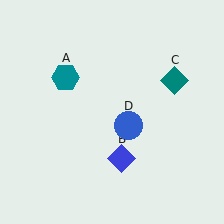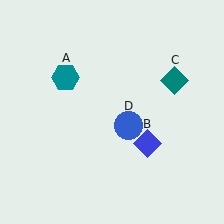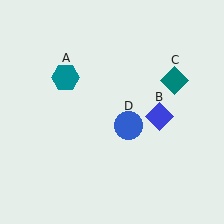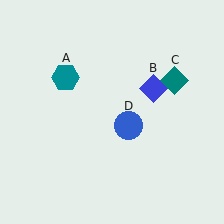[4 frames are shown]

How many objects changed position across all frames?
1 object changed position: blue diamond (object B).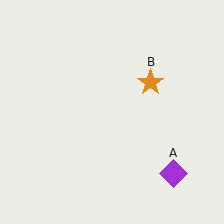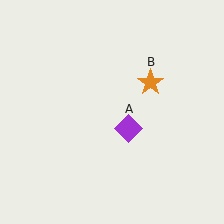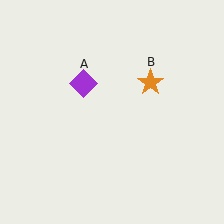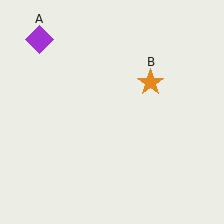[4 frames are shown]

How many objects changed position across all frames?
1 object changed position: purple diamond (object A).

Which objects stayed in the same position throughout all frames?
Orange star (object B) remained stationary.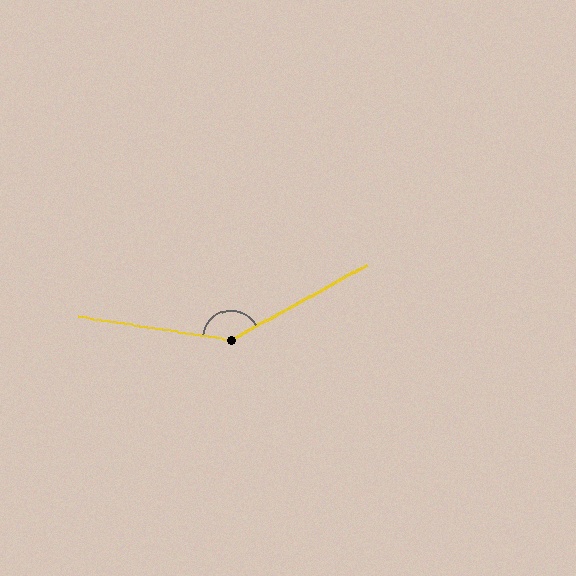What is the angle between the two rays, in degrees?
Approximately 143 degrees.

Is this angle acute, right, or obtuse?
It is obtuse.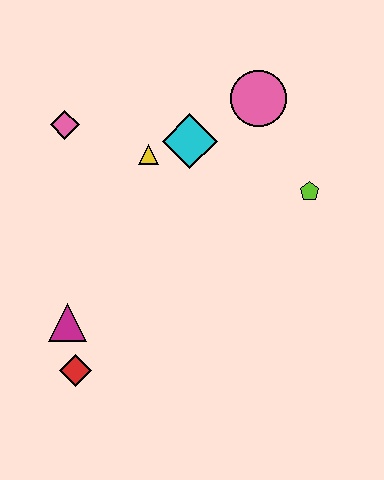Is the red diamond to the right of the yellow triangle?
No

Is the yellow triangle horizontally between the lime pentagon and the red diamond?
Yes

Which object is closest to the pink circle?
The cyan diamond is closest to the pink circle.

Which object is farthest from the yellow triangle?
The red diamond is farthest from the yellow triangle.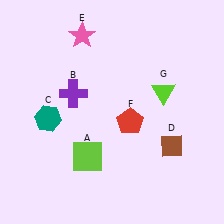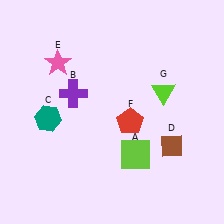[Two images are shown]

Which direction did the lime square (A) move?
The lime square (A) moved right.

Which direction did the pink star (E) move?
The pink star (E) moved down.